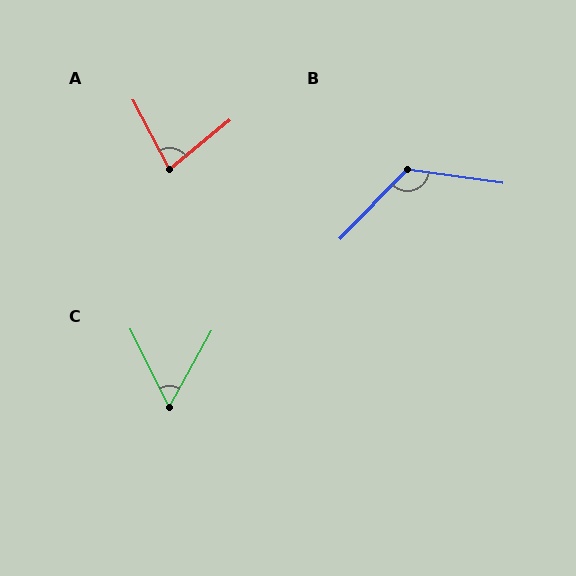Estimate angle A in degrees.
Approximately 79 degrees.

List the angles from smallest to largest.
C (56°), A (79°), B (126°).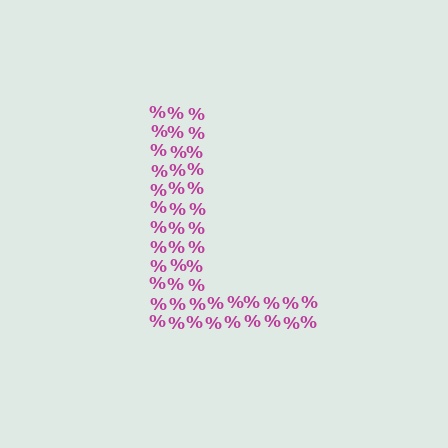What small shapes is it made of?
It is made of small percent signs.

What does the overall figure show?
The overall figure shows the letter L.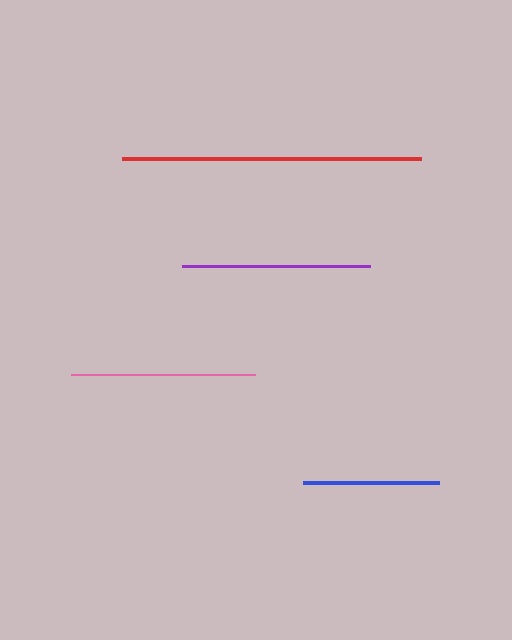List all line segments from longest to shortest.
From longest to shortest: red, purple, pink, blue.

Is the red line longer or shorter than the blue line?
The red line is longer than the blue line.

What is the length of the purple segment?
The purple segment is approximately 188 pixels long.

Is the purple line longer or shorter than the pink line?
The purple line is longer than the pink line.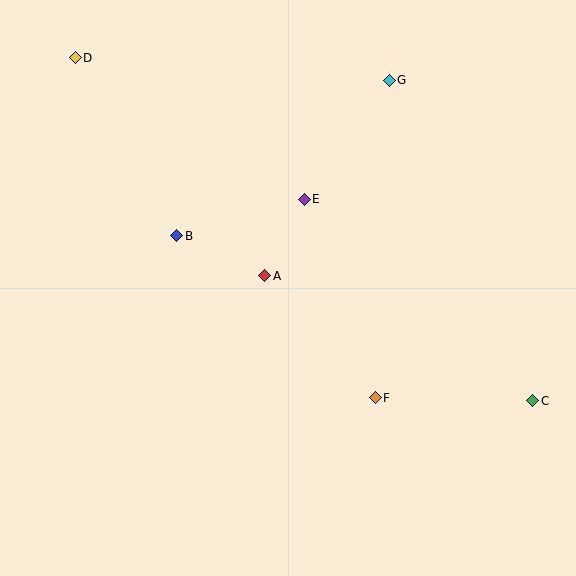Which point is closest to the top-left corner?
Point D is closest to the top-left corner.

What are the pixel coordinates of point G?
Point G is at (389, 80).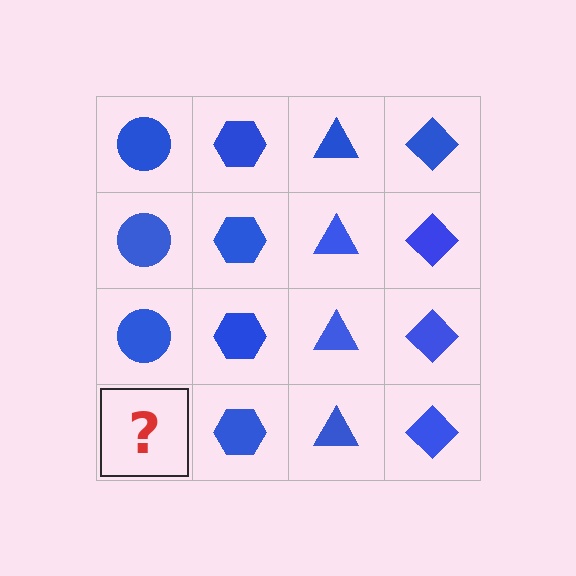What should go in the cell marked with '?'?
The missing cell should contain a blue circle.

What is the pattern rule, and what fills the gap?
The rule is that each column has a consistent shape. The gap should be filled with a blue circle.